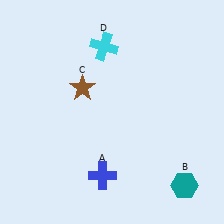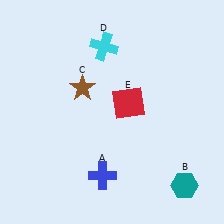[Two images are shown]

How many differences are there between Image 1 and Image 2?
There is 1 difference between the two images.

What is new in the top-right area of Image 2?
A red square (E) was added in the top-right area of Image 2.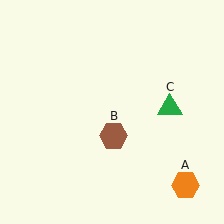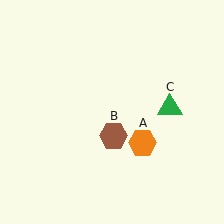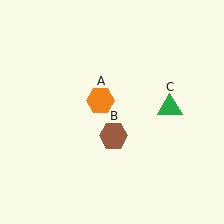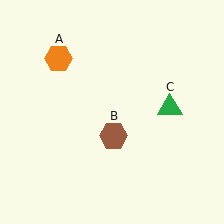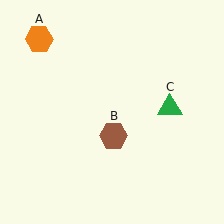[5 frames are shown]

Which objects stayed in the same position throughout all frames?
Brown hexagon (object B) and green triangle (object C) remained stationary.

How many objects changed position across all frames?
1 object changed position: orange hexagon (object A).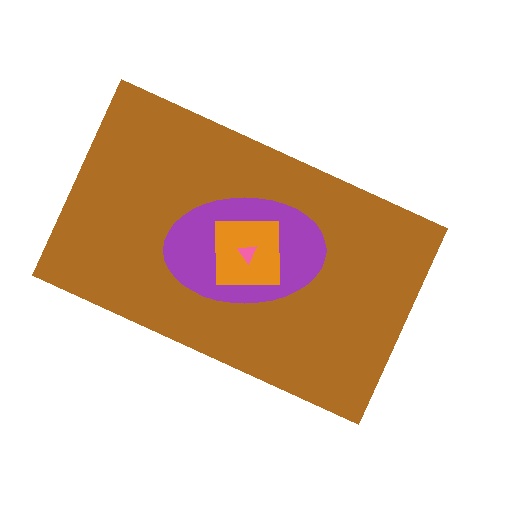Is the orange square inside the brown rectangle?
Yes.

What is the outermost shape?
The brown rectangle.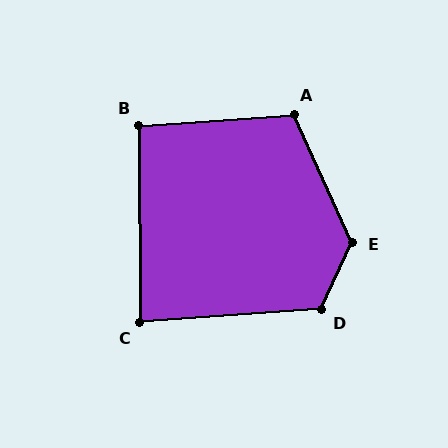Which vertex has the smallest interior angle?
C, at approximately 86 degrees.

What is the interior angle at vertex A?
Approximately 111 degrees (obtuse).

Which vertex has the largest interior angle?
E, at approximately 131 degrees.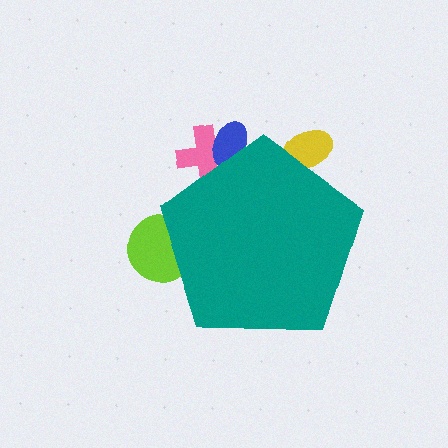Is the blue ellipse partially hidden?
Yes, the blue ellipse is partially hidden behind the teal pentagon.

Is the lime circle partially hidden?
Yes, the lime circle is partially hidden behind the teal pentagon.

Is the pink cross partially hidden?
Yes, the pink cross is partially hidden behind the teal pentagon.